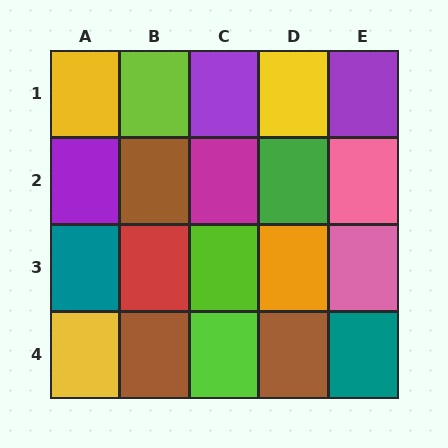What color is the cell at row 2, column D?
Green.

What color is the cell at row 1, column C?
Purple.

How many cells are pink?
2 cells are pink.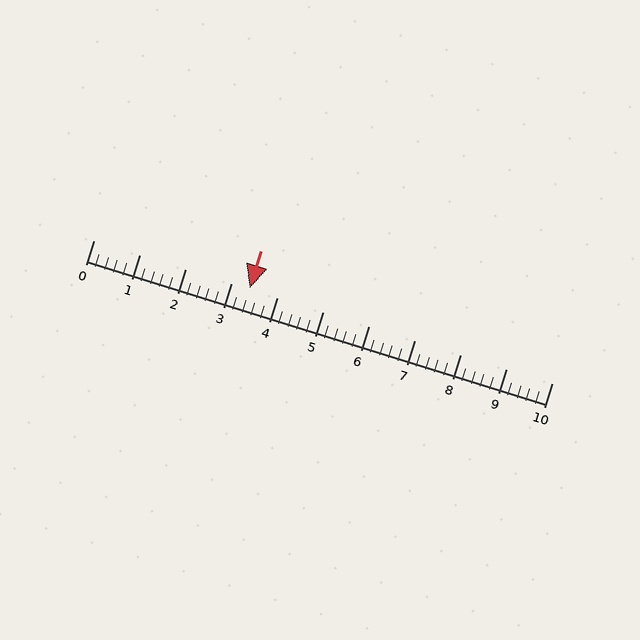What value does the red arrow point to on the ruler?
The red arrow points to approximately 3.4.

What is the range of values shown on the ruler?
The ruler shows values from 0 to 10.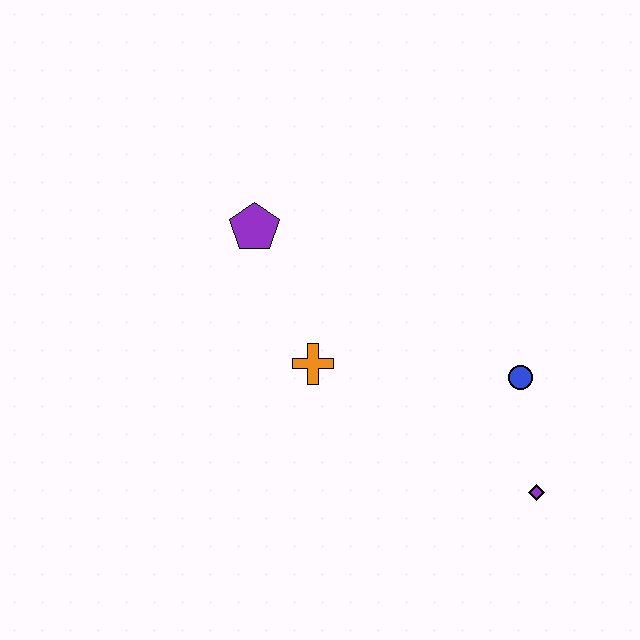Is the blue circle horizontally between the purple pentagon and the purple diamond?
Yes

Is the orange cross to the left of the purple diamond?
Yes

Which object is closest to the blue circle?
The purple diamond is closest to the blue circle.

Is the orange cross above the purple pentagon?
No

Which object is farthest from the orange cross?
The purple diamond is farthest from the orange cross.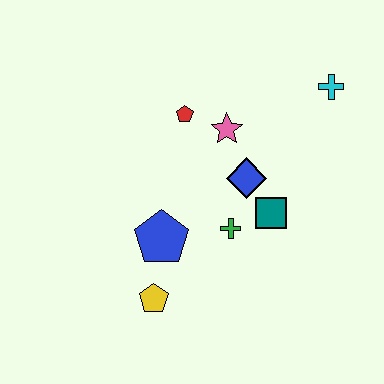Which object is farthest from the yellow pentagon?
The cyan cross is farthest from the yellow pentagon.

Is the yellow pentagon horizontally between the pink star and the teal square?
No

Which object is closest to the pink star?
The red pentagon is closest to the pink star.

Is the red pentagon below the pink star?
No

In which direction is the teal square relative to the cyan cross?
The teal square is below the cyan cross.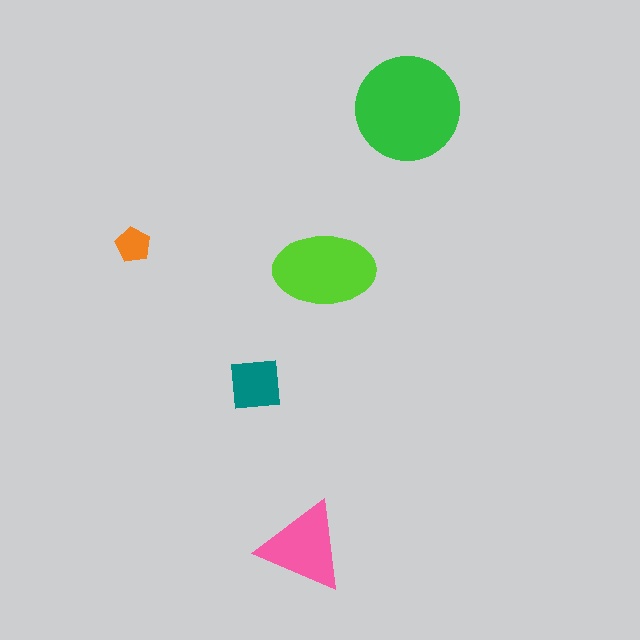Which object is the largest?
The green circle.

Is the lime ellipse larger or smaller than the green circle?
Smaller.